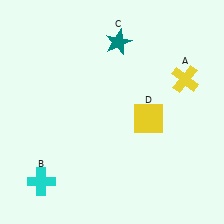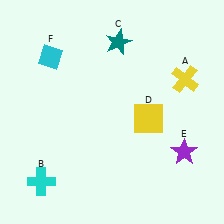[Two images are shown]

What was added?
A purple star (E), a cyan diamond (F) were added in Image 2.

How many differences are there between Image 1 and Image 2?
There are 2 differences between the two images.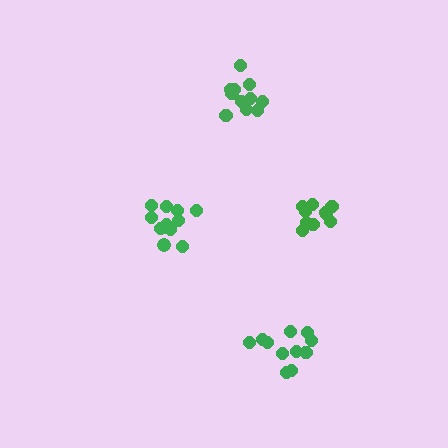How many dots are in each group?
Group 1: 11 dots, Group 2: 10 dots, Group 3: 11 dots, Group 4: 12 dots (44 total).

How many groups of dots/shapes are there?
There are 4 groups.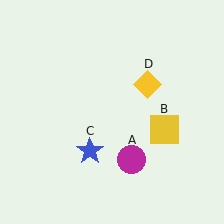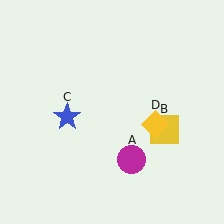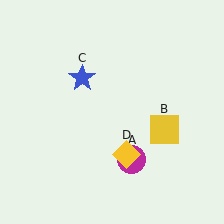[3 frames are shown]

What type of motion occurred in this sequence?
The blue star (object C), yellow diamond (object D) rotated clockwise around the center of the scene.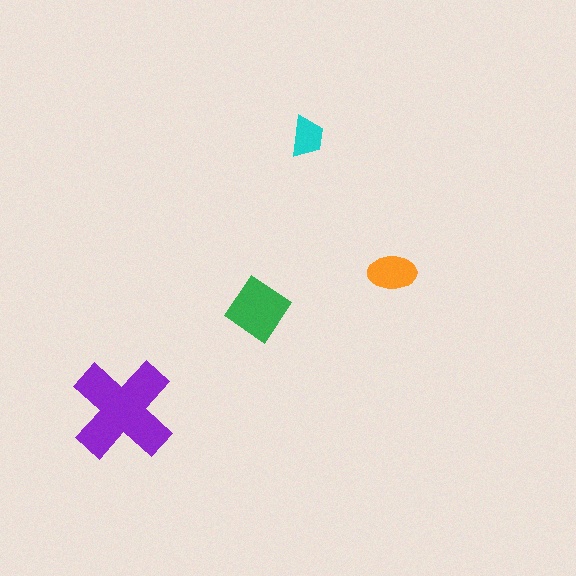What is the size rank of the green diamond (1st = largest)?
2nd.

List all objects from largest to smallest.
The purple cross, the green diamond, the orange ellipse, the cyan trapezoid.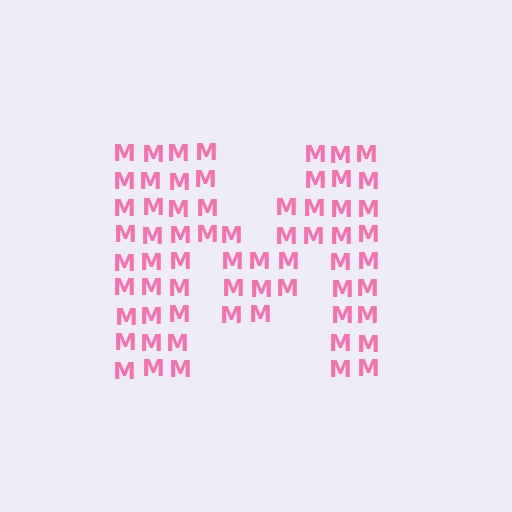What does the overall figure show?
The overall figure shows the letter M.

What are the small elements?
The small elements are letter M's.